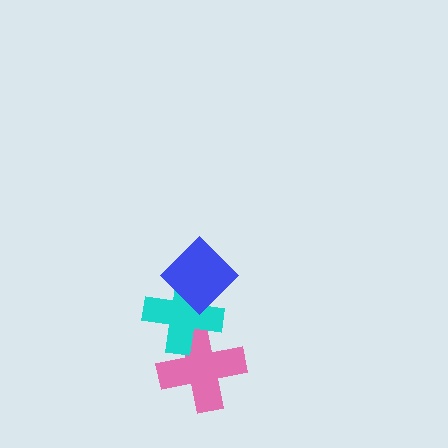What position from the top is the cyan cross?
The cyan cross is 2nd from the top.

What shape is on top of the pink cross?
The cyan cross is on top of the pink cross.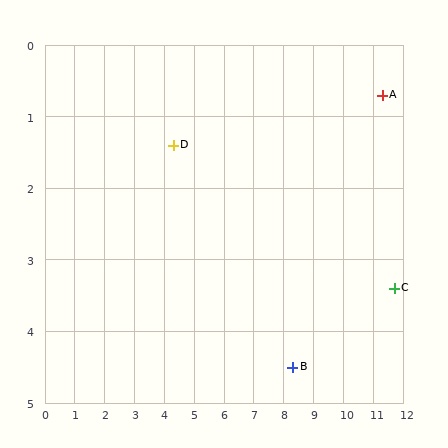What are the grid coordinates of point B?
Point B is at approximately (8.3, 4.5).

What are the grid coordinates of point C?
Point C is at approximately (11.7, 3.4).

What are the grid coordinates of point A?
Point A is at approximately (11.3, 0.7).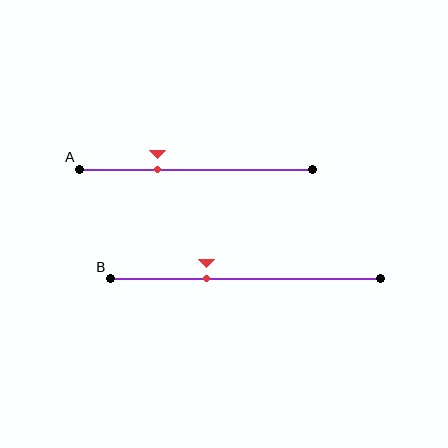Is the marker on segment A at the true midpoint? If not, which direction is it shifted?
No, the marker on segment A is shifted to the left by about 16% of the segment length.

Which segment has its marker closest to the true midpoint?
Segment B has its marker closest to the true midpoint.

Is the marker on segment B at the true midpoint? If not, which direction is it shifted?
No, the marker on segment B is shifted to the left by about 15% of the segment length.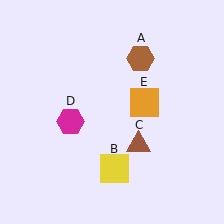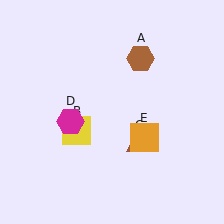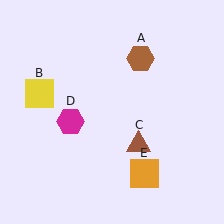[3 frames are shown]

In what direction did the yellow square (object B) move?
The yellow square (object B) moved up and to the left.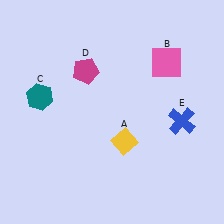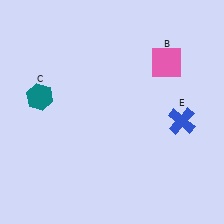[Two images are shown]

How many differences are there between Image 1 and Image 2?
There are 2 differences between the two images.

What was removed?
The yellow diamond (A), the magenta pentagon (D) were removed in Image 2.